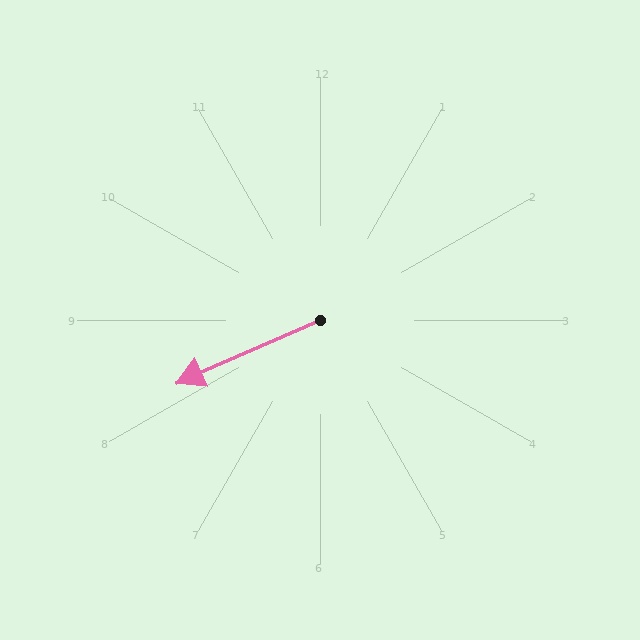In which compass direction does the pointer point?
Southwest.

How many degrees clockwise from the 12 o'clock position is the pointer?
Approximately 246 degrees.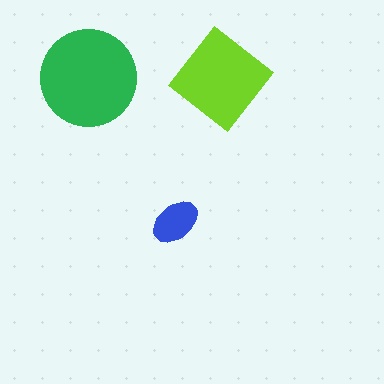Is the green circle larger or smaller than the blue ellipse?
Larger.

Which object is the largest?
The green circle.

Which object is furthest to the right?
The lime diamond is rightmost.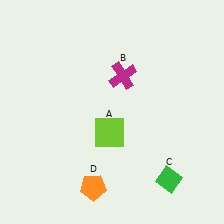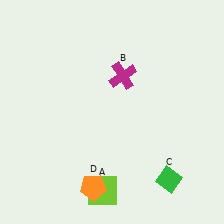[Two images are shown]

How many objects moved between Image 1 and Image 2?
1 object moved between the two images.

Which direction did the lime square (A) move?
The lime square (A) moved down.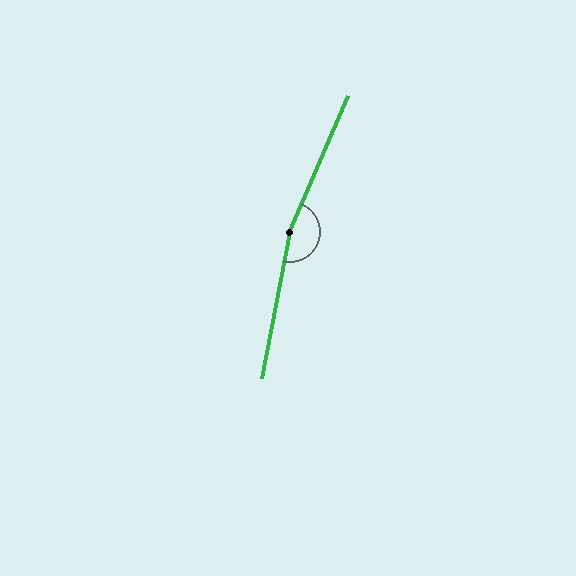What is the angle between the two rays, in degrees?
Approximately 168 degrees.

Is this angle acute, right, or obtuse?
It is obtuse.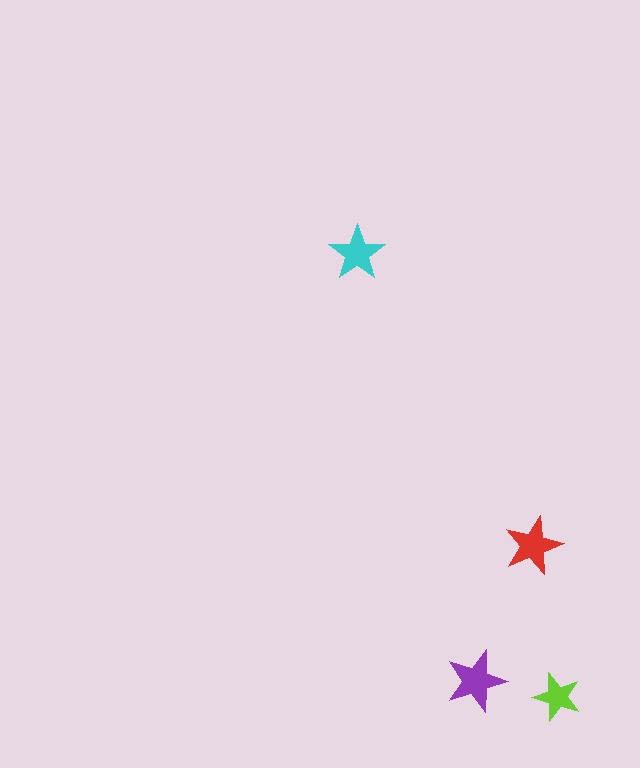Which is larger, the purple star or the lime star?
The purple one.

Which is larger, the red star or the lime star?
The red one.